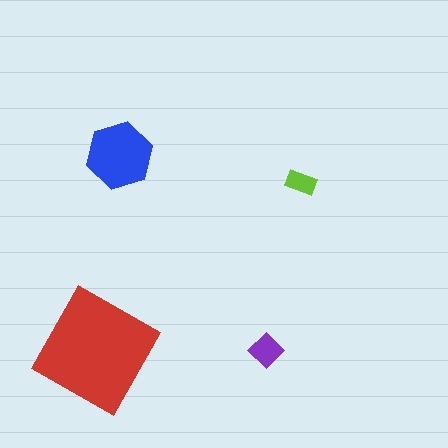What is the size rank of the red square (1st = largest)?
1st.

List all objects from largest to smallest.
The red square, the blue hexagon, the purple diamond, the lime rectangle.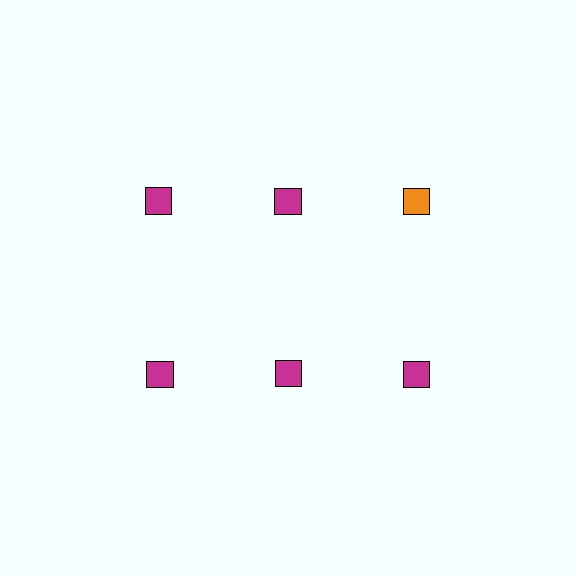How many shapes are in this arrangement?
There are 6 shapes arranged in a grid pattern.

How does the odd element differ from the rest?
It has a different color: orange instead of magenta.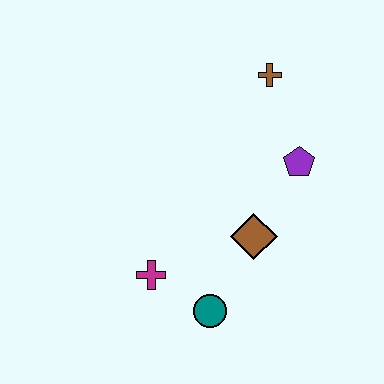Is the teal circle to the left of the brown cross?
Yes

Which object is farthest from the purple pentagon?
The magenta cross is farthest from the purple pentagon.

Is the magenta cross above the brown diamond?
No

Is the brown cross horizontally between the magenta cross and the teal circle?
No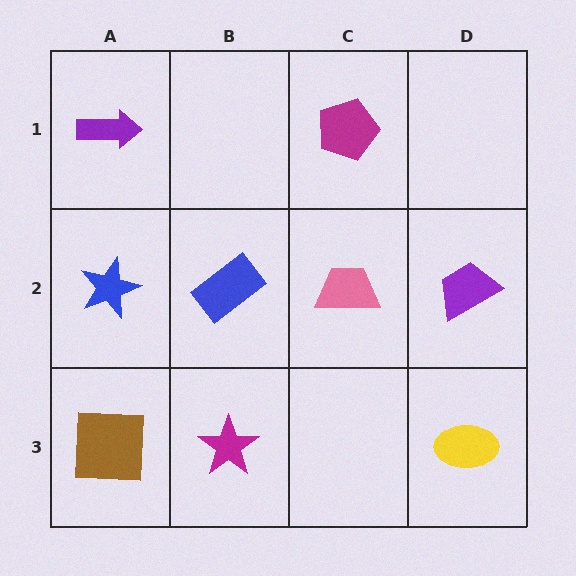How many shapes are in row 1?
2 shapes.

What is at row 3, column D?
A yellow ellipse.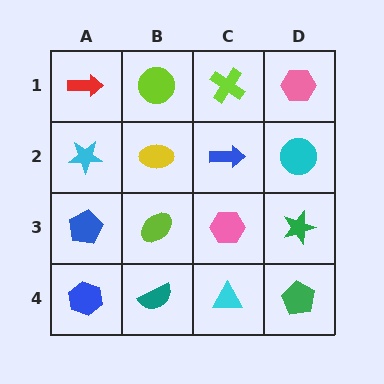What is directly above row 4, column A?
A blue pentagon.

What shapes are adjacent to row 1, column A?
A cyan star (row 2, column A), a lime circle (row 1, column B).